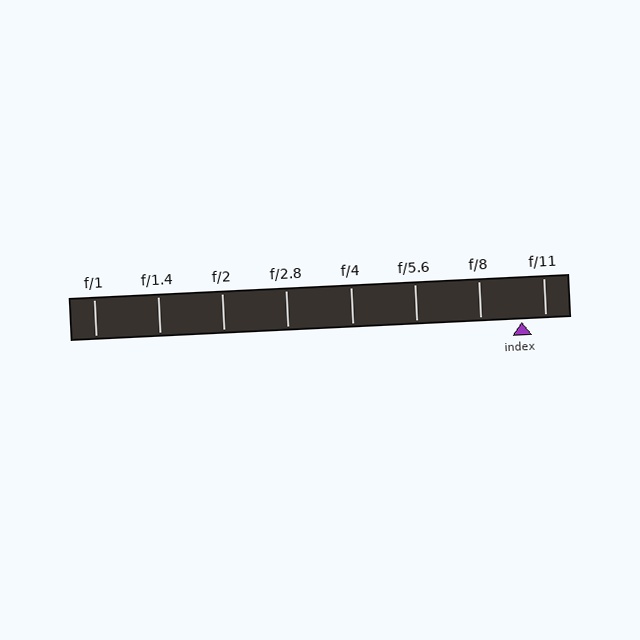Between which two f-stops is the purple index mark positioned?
The index mark is between f/8 and f/11.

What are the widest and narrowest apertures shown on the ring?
The widest aperture shown is f/1 and the narrowest is f/11.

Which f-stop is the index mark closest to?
The index mark is closest to f/11.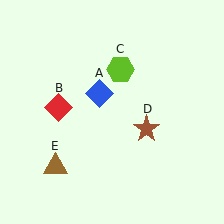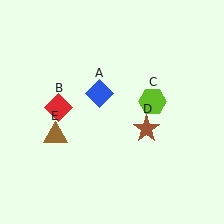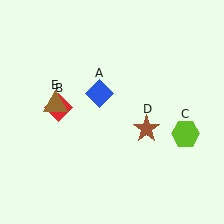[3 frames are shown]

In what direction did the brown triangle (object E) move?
The brown triangle (object E) moved up.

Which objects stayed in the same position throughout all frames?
Blue diamond (object A) and red diamond (object B) and brown star (object D) remained stationary.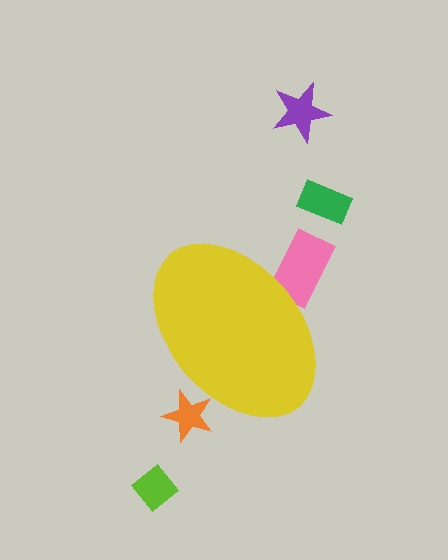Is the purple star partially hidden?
No, the purple star is fully visible.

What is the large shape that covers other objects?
A yellow ellipse.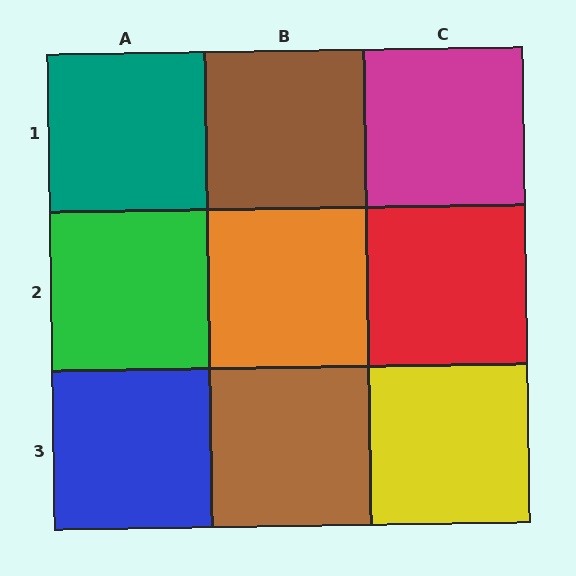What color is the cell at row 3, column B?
Brown.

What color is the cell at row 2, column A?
Green.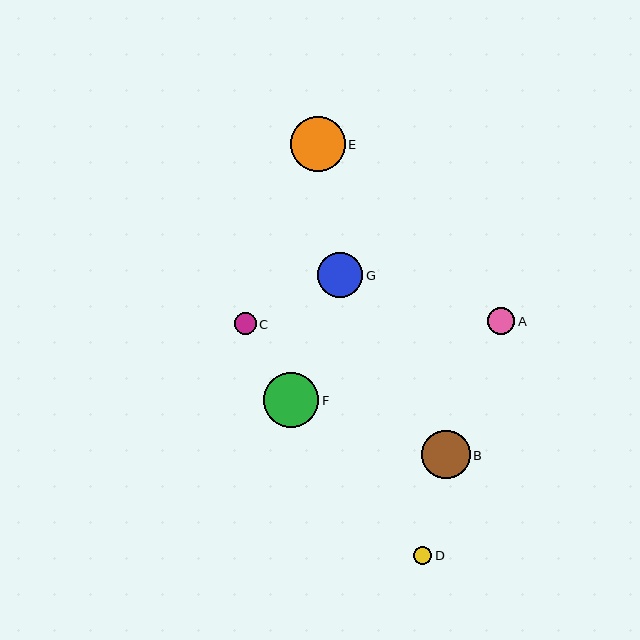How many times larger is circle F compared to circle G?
Circle F is approximately 1.2 times the size of circle G.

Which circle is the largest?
Circle F is the largest with a size of approximately 56 pixels.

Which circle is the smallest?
Circle D is the smallest with a size of approximately 18 pixels.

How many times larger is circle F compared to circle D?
Circle F is approximately 3.0 times the size of circle D.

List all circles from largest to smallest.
From largest to smallest: F, E, B, G, A, C, D.